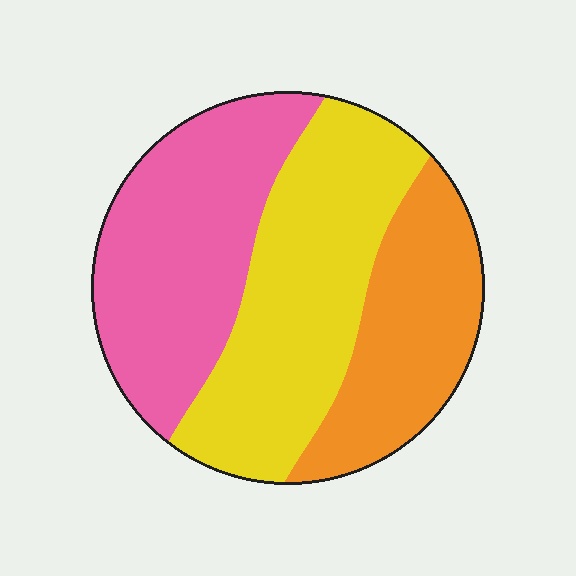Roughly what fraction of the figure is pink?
Pink covers 36% of the figure.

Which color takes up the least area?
Orange, at roughly 25%.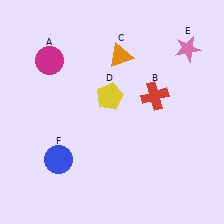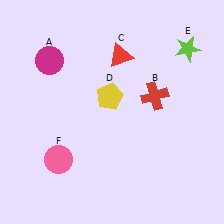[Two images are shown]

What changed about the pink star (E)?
In Image 1, E is pink. In Image 2, it changed to lime.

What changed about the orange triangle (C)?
In Image 1, C is orange. In Image 2, it changed to red.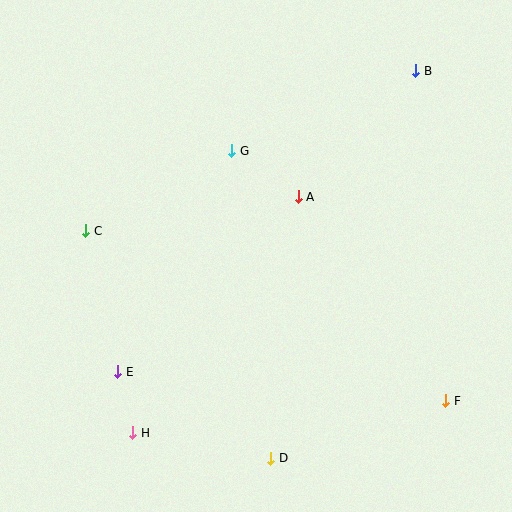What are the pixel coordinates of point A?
Point A is at (298, 197).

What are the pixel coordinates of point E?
Point E is at (118, 372).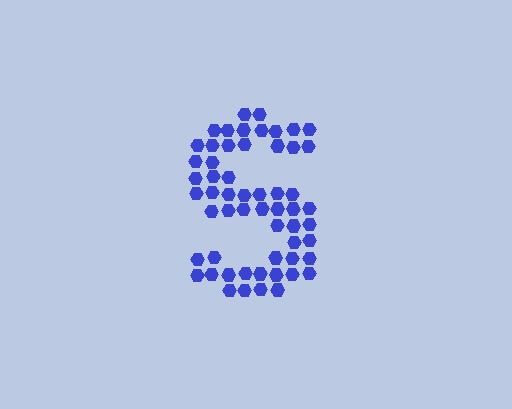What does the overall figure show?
The overall figure shows the letter S.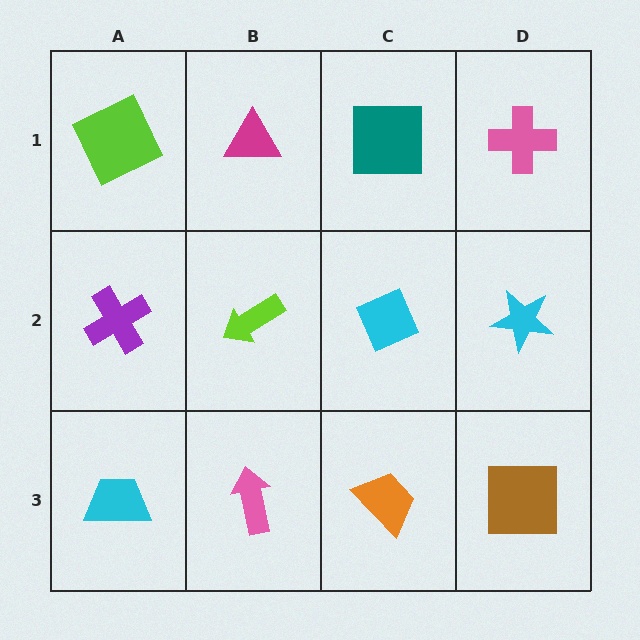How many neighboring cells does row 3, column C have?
3.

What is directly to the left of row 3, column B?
A cyan trapezoid.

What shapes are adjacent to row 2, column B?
A magenta triangle (row 1, column B), a pink arrow (row 3, column B), a purple cross (row 2, column A), a cyan diamond (row 2, column C).